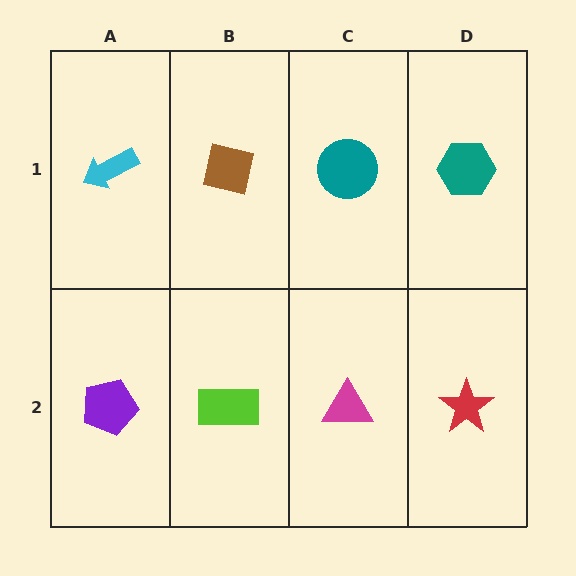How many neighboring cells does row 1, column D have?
2.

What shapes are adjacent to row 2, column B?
A brown square (row 1, column B), a purple pentagon (row 2, column A), a magenta triangle (row 2, column C).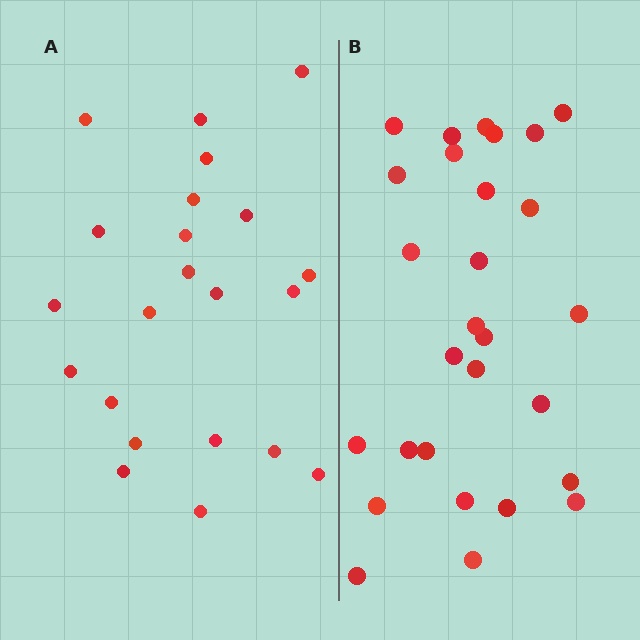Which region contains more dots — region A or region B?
Region B (the right region) has more dots.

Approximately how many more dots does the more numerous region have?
Region B has about 6 more dots than region A.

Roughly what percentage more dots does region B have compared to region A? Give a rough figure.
About 25% more.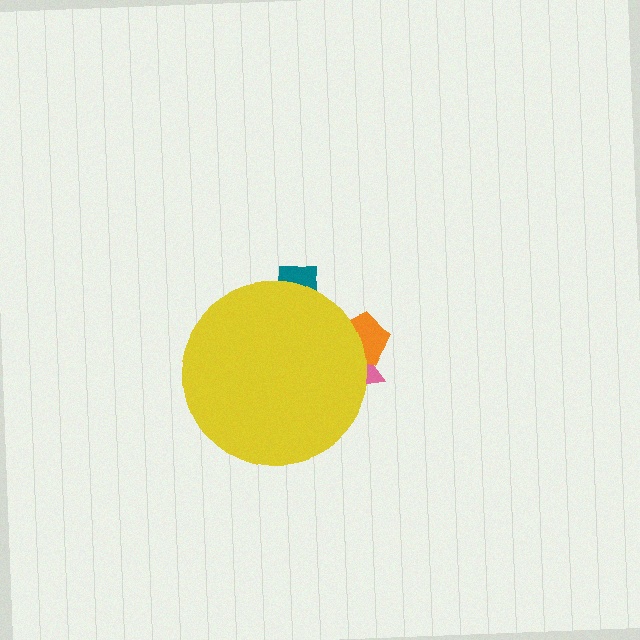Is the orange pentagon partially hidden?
Yes, the orange pentagon is partially hidden behind the yellow circle.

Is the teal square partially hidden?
Yes, the teal square is partially hidden behind the yellow circle.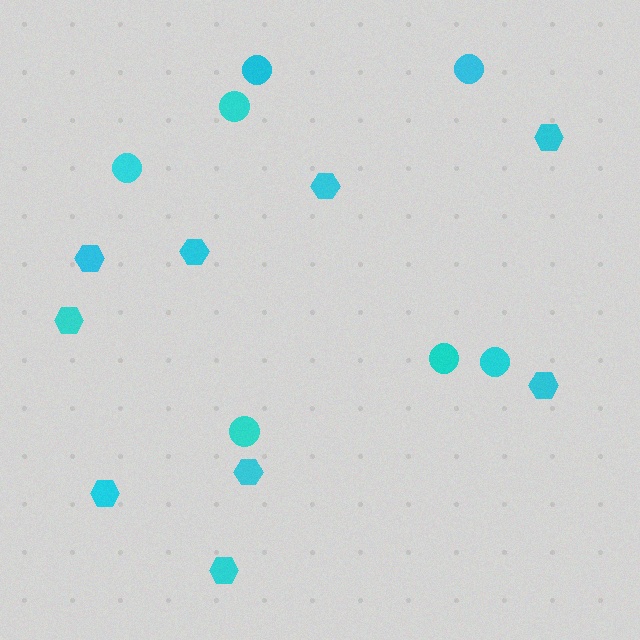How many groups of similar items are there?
There are 2 groups: one group of circles (7) and one group of hexagons (9).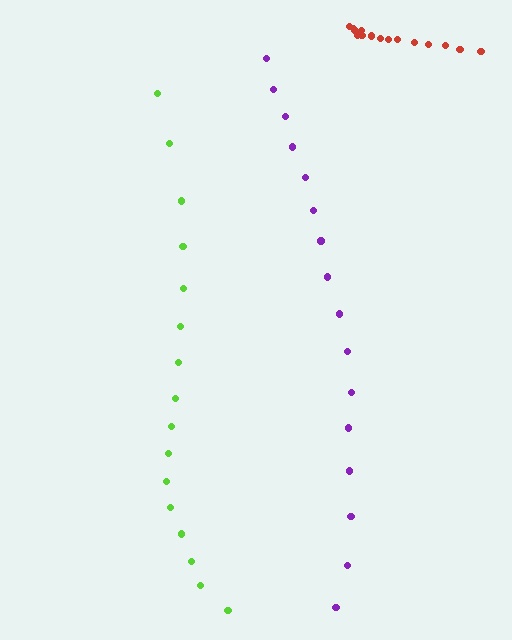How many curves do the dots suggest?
There are 3 distinct paths.